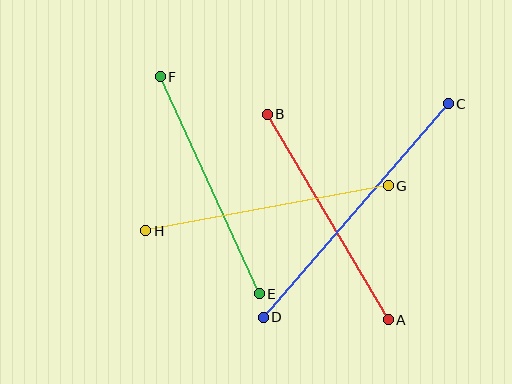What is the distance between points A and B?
The distance is approximately 239 pixels.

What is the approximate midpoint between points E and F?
The midpoint is at approximately (210, 185) pixels.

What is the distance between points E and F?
The distance is approximately 239 pixels.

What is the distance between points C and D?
The distance is approximately 283 pixels.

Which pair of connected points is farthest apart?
Points C and D are farthest apart.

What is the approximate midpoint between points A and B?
The midpoint is at approximately (328, 217) pixels.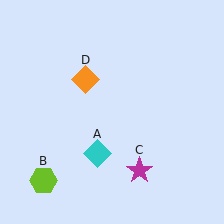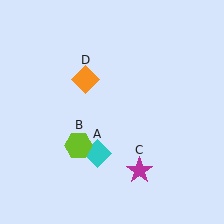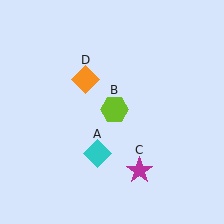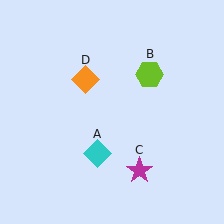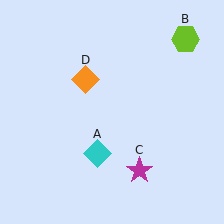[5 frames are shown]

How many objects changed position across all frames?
1 object changed position: lime hexagon (object B).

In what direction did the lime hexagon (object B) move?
The lime hexagon (object B) moved up and to the right.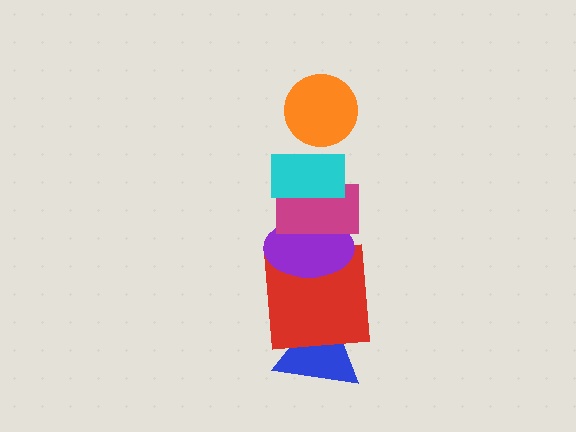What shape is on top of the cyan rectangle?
The orange circle is on top of the cyan rectangle.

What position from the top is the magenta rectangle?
The magenta rectangle is 3rd from the top.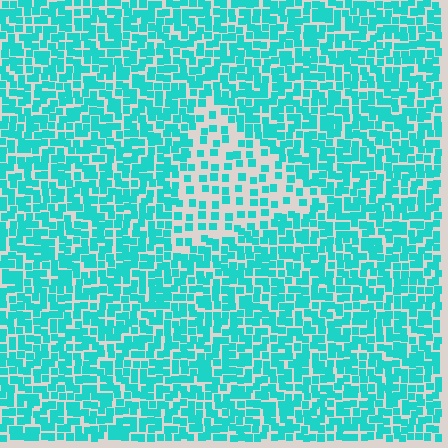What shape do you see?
I see a triangle.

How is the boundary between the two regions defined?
The boundary is defined by a change in element density (approximately 2.3x ratio). All elements are the same color, size, and shape.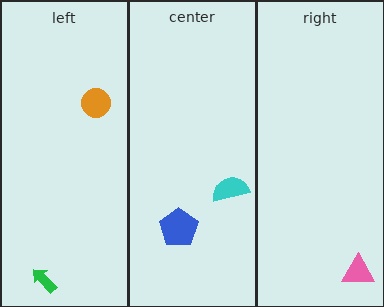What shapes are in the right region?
The pink triangle.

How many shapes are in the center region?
2.